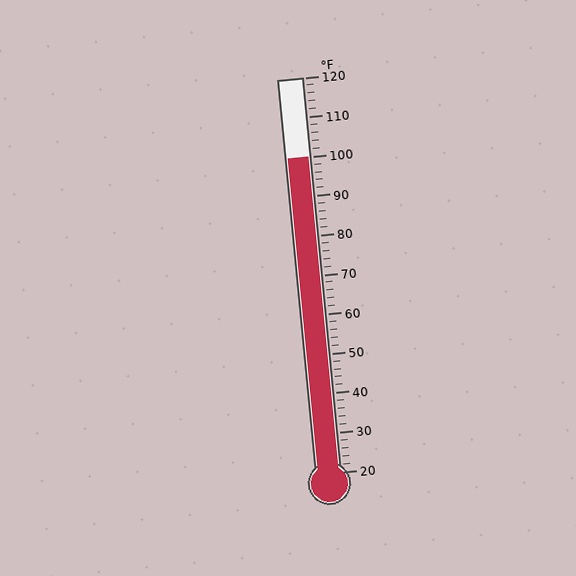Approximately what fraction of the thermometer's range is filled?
The thermometer is filled to approximately 80% of its range.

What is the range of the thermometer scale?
The thermometer scale ranges from 20°F to 120°F.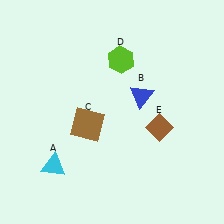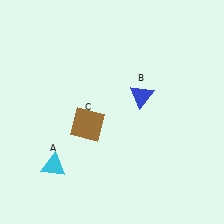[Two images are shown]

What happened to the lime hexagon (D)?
The lime hexagon (D) was removed in Image 2. It was in the top-right area of Image 1.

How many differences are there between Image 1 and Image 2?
There are 2 differences between the two images.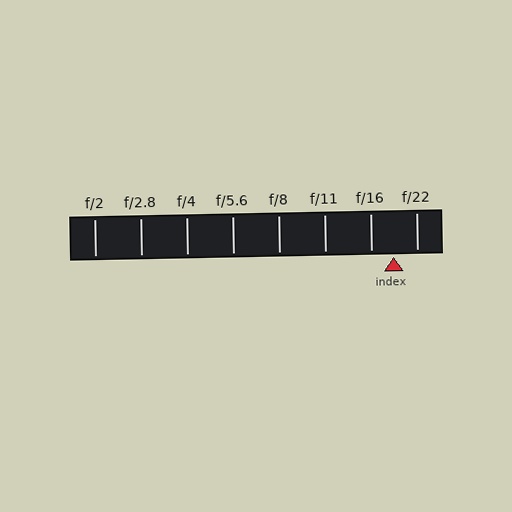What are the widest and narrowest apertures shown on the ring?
The widest aperture shown is f/2 and the narrowest is f/22.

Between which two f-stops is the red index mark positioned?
The index mark is between f/16 and f/22.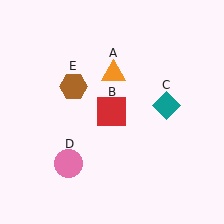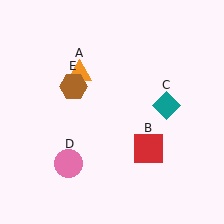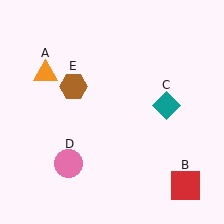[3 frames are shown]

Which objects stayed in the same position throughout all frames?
Teal diamond (object C) and pink circle (object D) and brown hexagon (object E) remained stationary.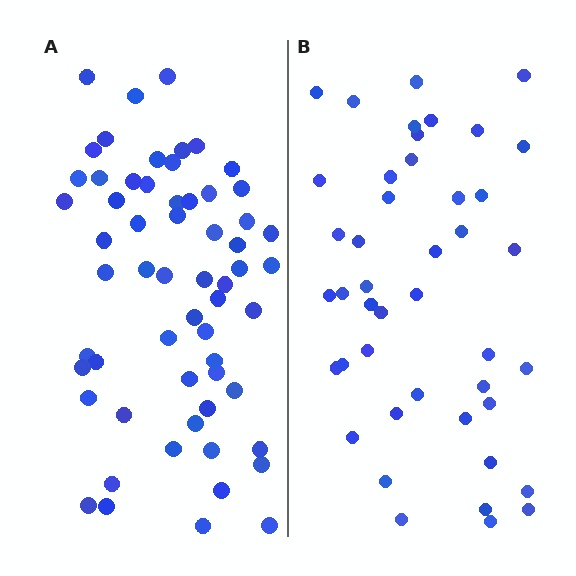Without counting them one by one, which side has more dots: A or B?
Region A (the left region) has more dots.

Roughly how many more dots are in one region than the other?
Region A has approximately 15 more dots than region B.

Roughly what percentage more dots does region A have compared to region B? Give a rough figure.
About 35% more.